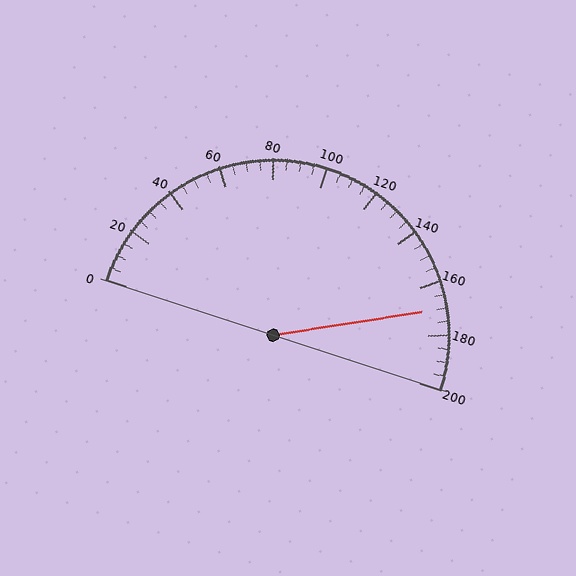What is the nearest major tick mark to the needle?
The nearest major tick mark is 160.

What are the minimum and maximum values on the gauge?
The gauge ranges from 0 to 200.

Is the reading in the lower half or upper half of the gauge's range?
The reading is in the upper half of the range (0 to 200).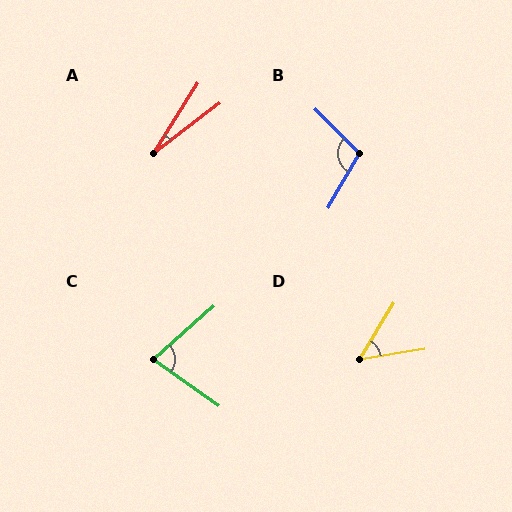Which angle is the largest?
B, at approximately 105 degrees.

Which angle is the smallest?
A, at approximately 20 degrees.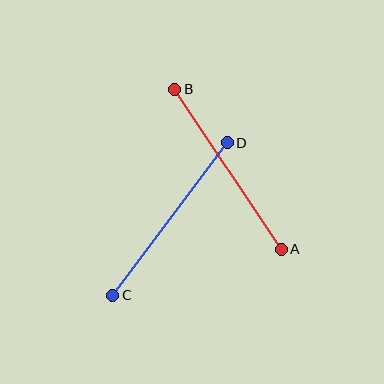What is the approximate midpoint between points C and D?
The midpoint is at approximately (170, 219) pixels.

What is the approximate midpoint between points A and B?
The midpoint is at approximately (228, 169) pixels.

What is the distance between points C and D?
The distance is approximately 191 pixels.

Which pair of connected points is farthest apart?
Points A and B are farthest apart.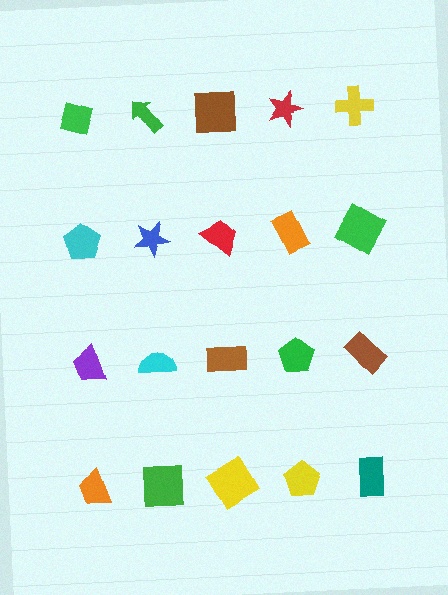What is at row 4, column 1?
An orange trapezoid.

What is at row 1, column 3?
A brown square.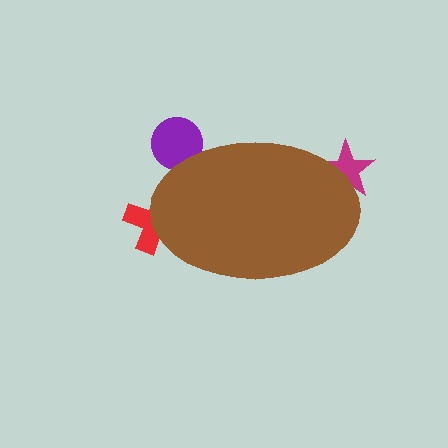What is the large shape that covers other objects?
A brown ellipse.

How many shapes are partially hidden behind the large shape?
3 shapes are partially hidden.